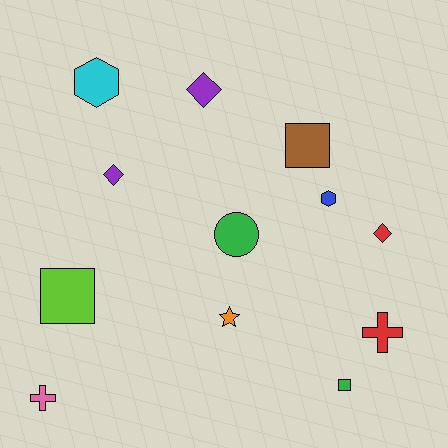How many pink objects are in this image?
There is 1 pink object.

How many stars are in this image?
There is 1 star.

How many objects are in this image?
There are 12 objects.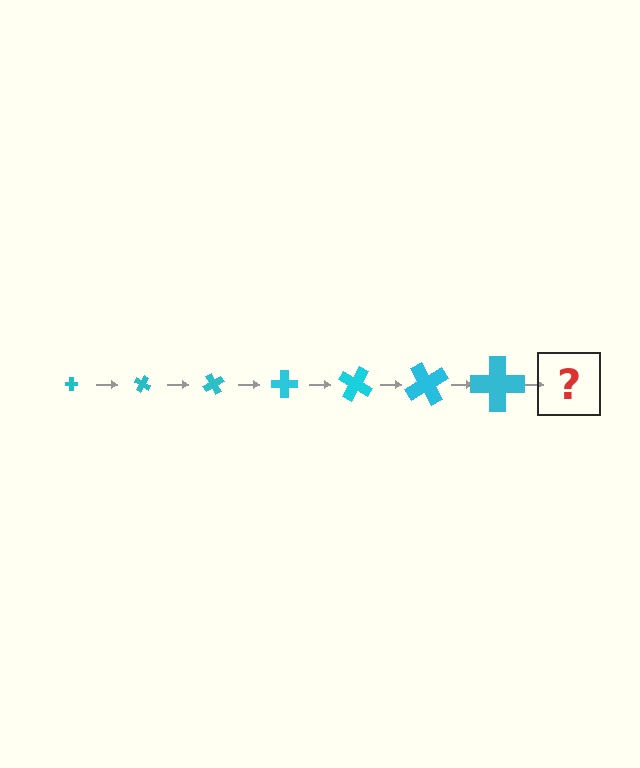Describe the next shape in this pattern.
It should be a cross, larger than the previous one and rotated 210 degrees from the start.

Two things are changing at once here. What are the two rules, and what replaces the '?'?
The two rules are that the cross grows larger each step and it rotates 30 degrees each step. The '?' should be a cross, larger than the previous one and rotated 210 degrees from the start.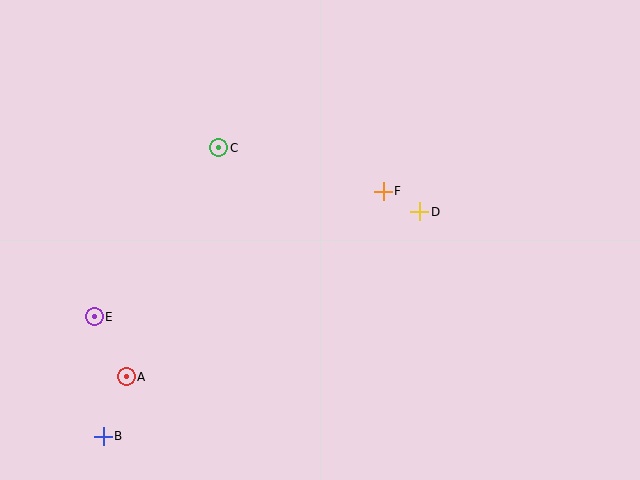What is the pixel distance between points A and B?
The distance between A and B is 64 pixels.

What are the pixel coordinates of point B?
Point B is at (103, 436).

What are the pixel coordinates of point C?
Point C is at (219, 148).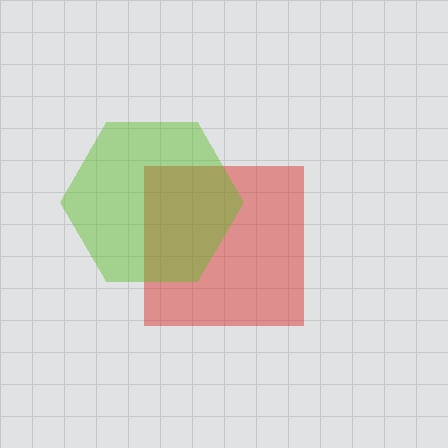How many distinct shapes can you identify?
There are 2 distinct shapes: a red square, a lime hexagon.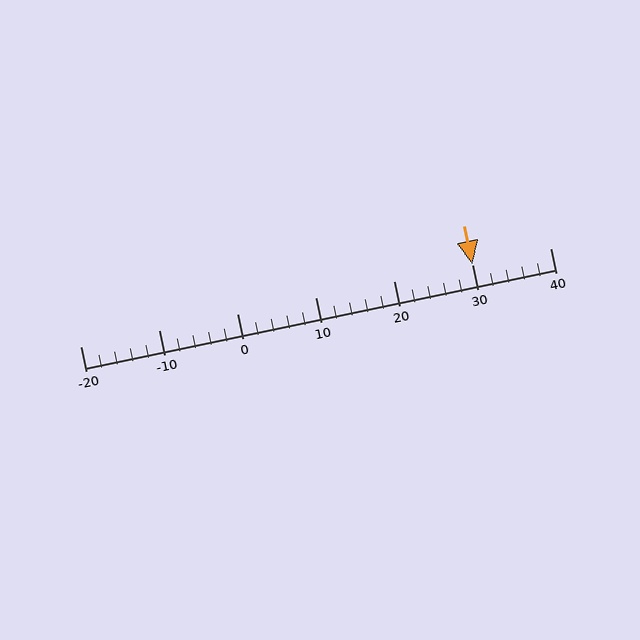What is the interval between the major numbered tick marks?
The major tick marks are spaced 10 units apart.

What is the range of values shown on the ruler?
The ruler shows values from -20 to 40.